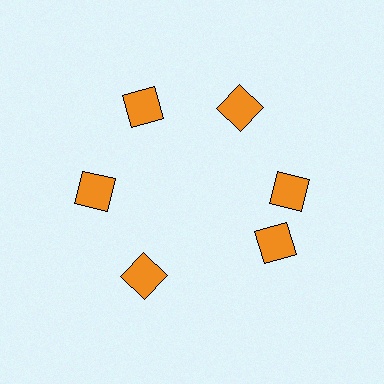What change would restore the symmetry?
The symmetry would be restored by rotating it back into even spacing with its neighbors so that all 6 diamonds sit at equal angles and equal distance from the center.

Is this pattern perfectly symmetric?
No. The 6 orange diamonds are arranged in a ring, but one element near the 5 o'clock position is rotated out of alignment along the ring, breaking the 6-fold rotational symmetry.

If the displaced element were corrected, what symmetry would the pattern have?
It would have 6-fold rotational symmetry — the pattern would map onto itself every 60 degrees.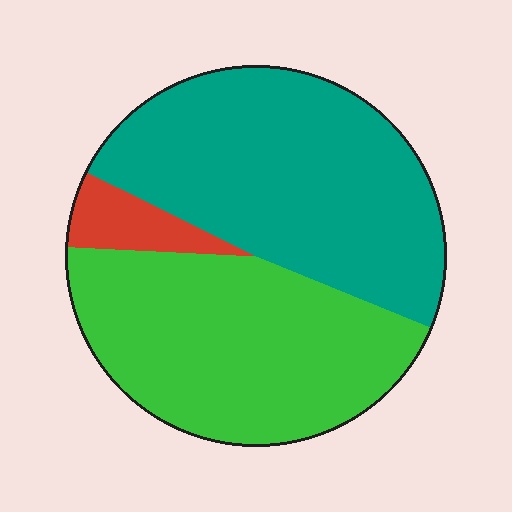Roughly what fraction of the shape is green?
Green covers about 45% of the shape.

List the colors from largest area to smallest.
From largest to smallest: teal, green, red.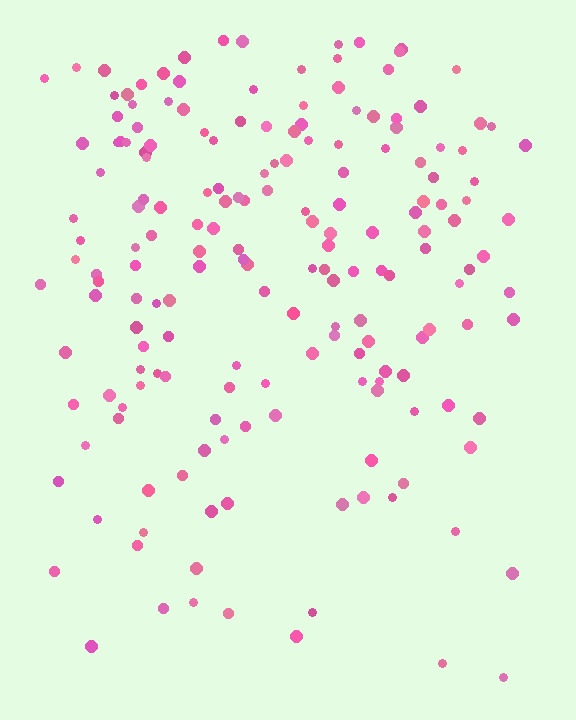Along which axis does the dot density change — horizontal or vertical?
Vertical.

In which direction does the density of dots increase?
From bottom to top, with the top side densest.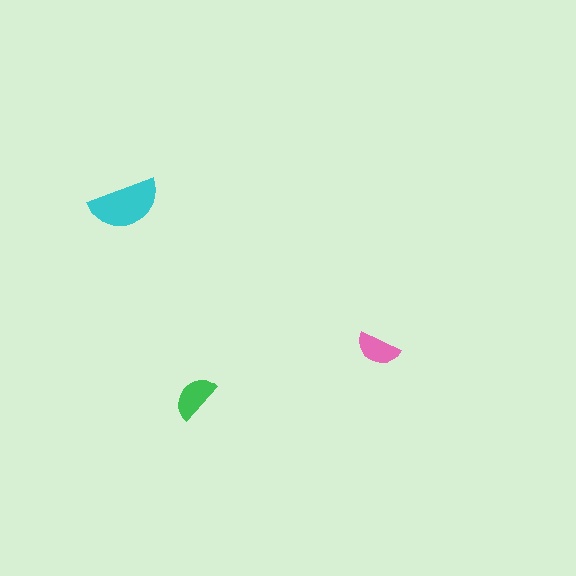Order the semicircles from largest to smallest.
the cyan one, the green one, the pink one.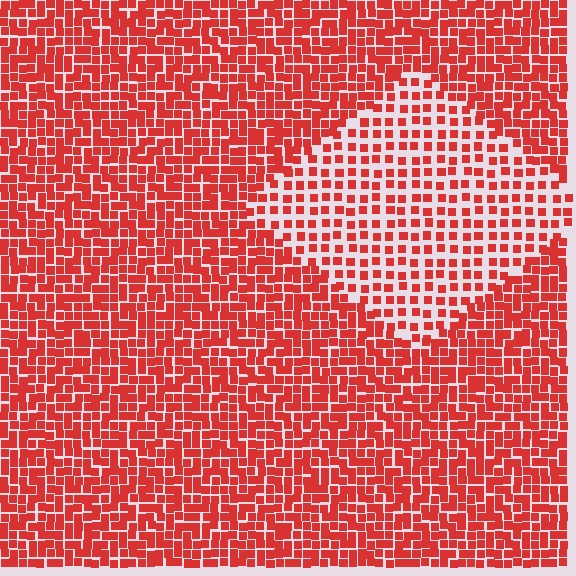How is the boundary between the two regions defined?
The boundary is defined by a change in element density (approximately 1.9x ratio). All elements are the same color, size, and shape.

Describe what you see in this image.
The image contains small red elements arranged at two different densities. A diamond-shaped region is visible where the elements are less densely packed than the surrounding area.